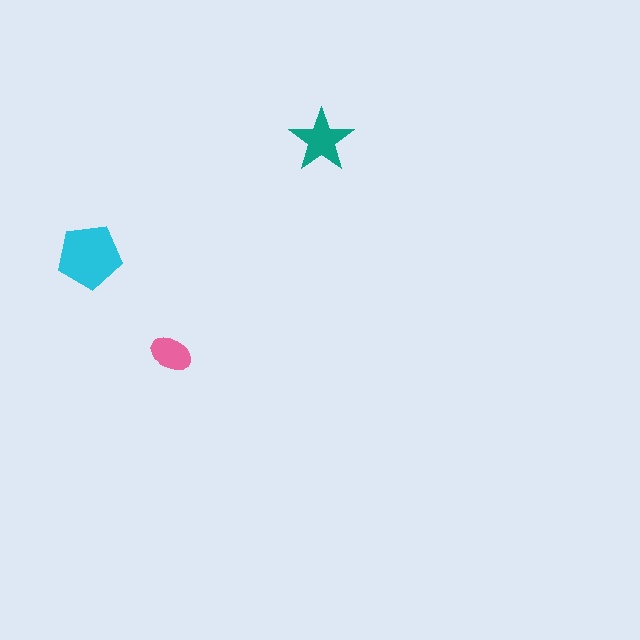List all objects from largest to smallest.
The cyan pentagon, the teal star, the pink ellipse.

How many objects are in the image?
There are 3 objects in the image.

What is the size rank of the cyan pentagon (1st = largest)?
1st.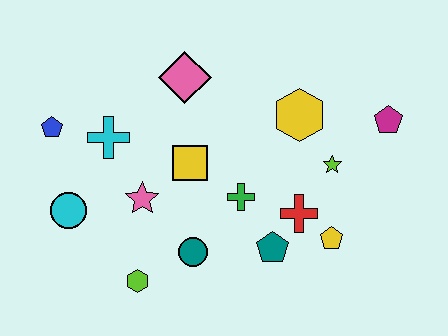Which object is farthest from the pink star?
The magenta pentagon is farthest from the pink star.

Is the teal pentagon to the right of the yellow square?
Yes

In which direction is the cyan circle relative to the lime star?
The cyan circle is to the left of the lime star.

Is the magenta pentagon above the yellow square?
Yes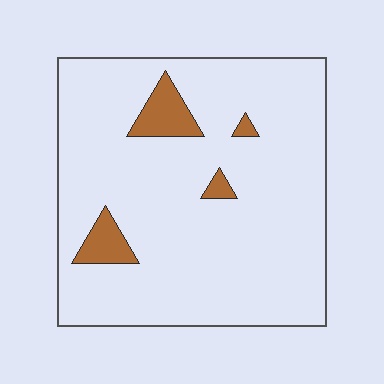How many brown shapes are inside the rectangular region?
4.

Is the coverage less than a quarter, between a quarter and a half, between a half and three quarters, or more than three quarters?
Less than a quarter.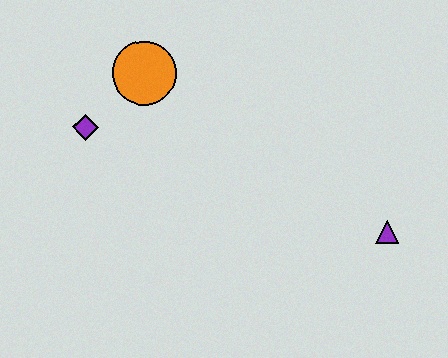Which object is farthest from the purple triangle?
The purple diamond is farthest from the purple triangle.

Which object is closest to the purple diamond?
The orange circle is closest to the purple diamond.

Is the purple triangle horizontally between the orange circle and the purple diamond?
No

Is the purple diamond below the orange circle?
Yes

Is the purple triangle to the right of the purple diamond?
Yes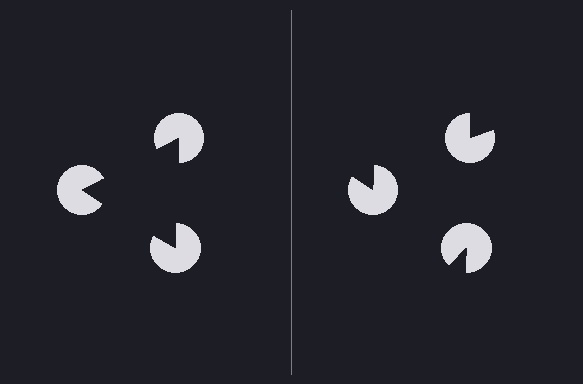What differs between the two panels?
The pac-man discs are positioned identically on both sides; only the wedge orientations differ. On the left they align to a triangle; on the right they are misaligned.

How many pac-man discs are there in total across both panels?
6 — 3 on each side.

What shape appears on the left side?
An illusory triangle.